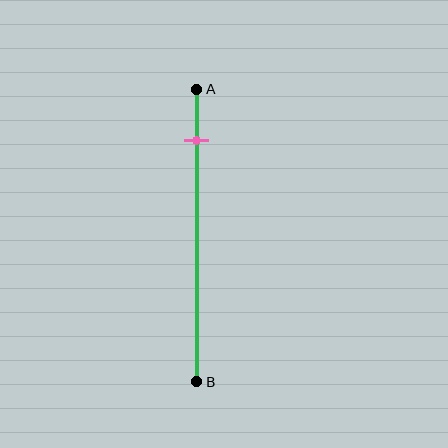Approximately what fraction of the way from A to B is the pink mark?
The pink mark is approximately 20% of the way from A to B.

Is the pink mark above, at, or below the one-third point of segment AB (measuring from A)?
The pink mark is above the one-third point of segment AB.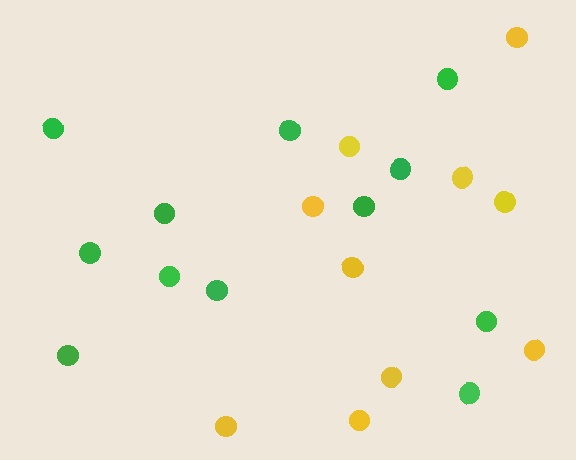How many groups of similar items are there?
There are 2 groups: one group of green circles (12) and one group of yellow circles (10).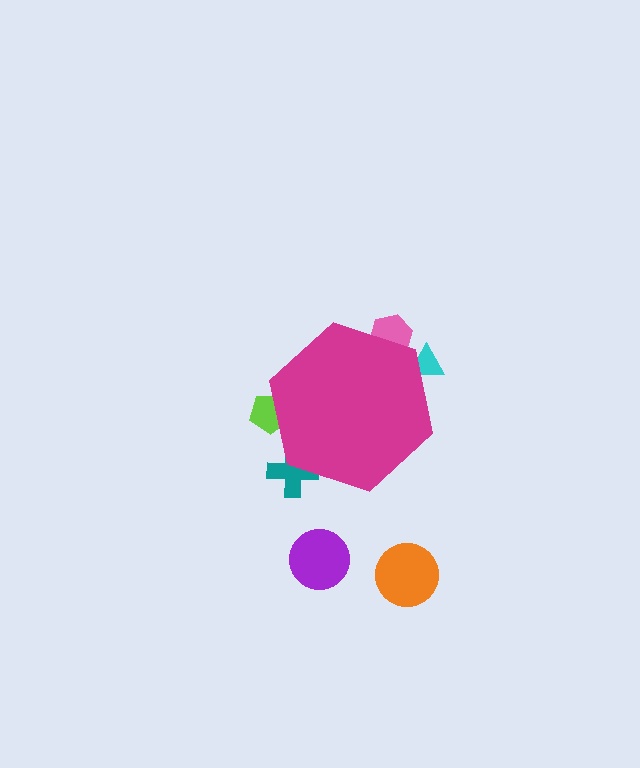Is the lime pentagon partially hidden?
Yes, the lime pentagon is partially hidden behind the magenta hexagon.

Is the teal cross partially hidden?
Yes, the teal cross is partially hidden behind the magenta hexagon.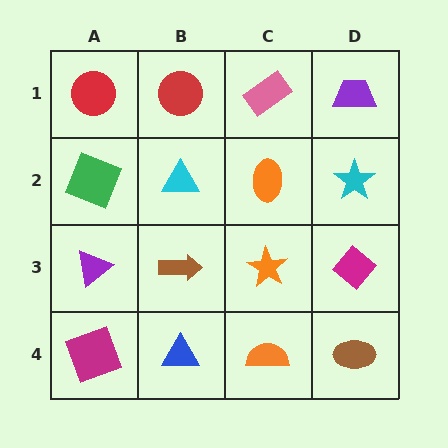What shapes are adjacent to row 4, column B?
A brown arrow (row 3, column B), a magenta square (row 4, column A), an orange semicircle (row 4, column C).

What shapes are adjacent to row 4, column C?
An orange star (row 3, column C), a blue triangle (row 4, column B), a brown ellipse (row 4, column D).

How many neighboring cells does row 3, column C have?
4.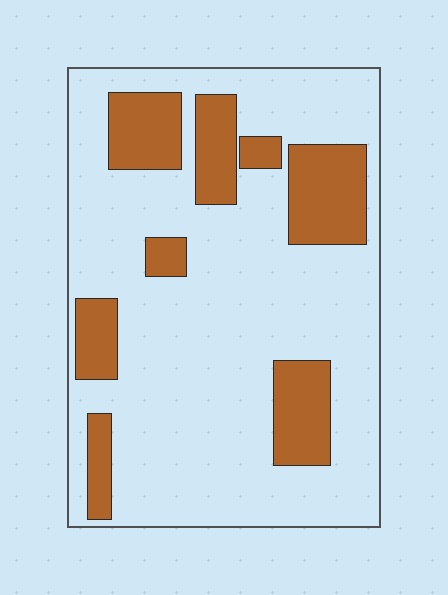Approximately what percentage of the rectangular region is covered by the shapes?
Approximately 25%.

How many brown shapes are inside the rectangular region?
8.